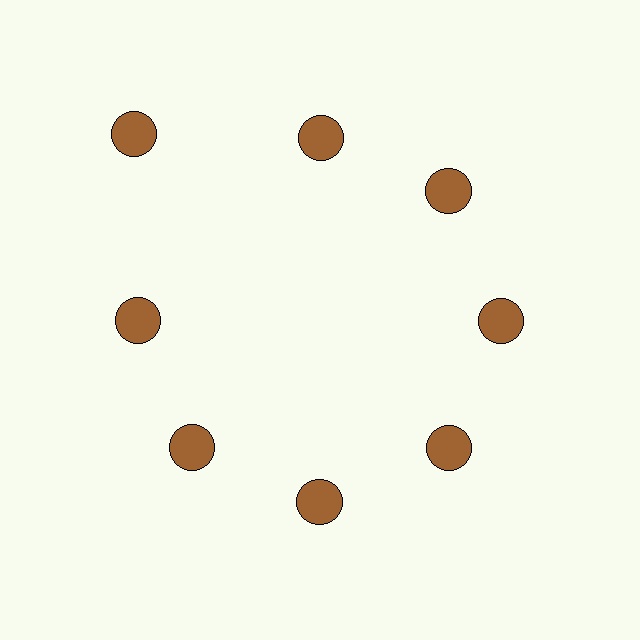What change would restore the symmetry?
The symmetry would be restored by moving it inward, back onto the ring so that all 8 circles sit at equal angles and equal distance from the center.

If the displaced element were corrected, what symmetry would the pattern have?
It would have 8-fold rotational symmetry — the pattern would map onto itself every 45 degrees.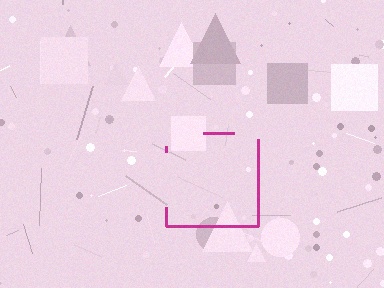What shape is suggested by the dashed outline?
The dashed outline suggests a square.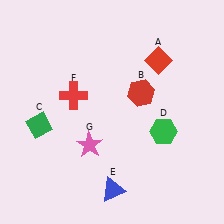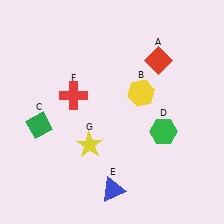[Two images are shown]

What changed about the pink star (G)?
In Image 1, G is pink. In Image 2, it changed to yellow.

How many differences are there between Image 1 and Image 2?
There are 2 differences between the two images.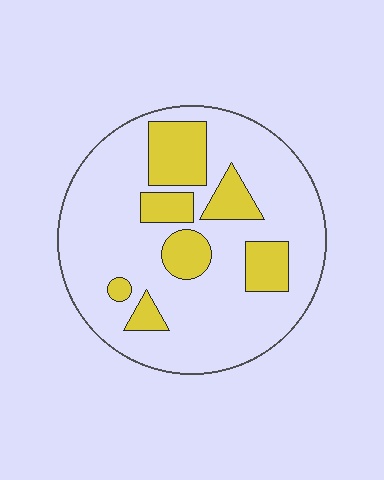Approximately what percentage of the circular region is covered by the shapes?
Approximately 25%.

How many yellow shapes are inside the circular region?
7.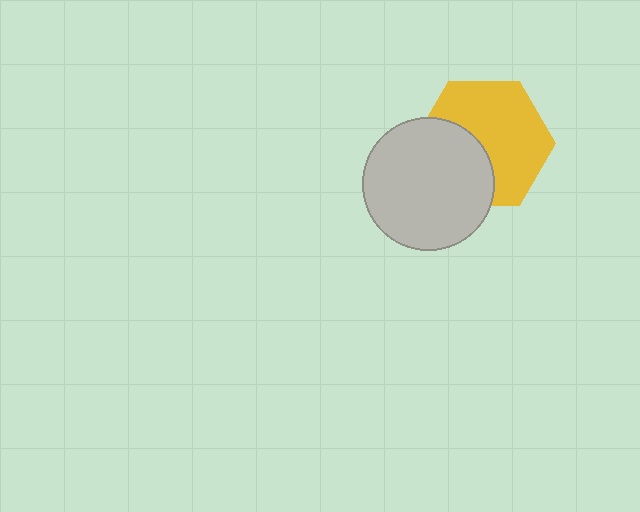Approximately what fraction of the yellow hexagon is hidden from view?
Roughly 38% of the yellow hexagon is hidden behind the light gray circle.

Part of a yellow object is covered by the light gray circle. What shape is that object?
It is a hexagon.